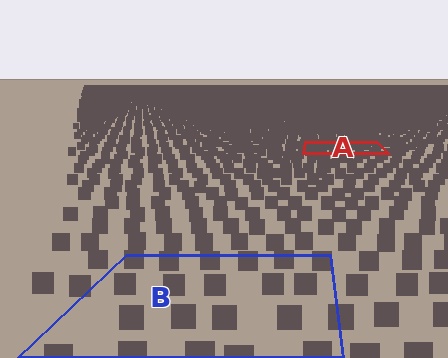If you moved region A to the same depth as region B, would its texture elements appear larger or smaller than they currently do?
They would appear larger. At a closer depth, the same texture elements are projected at a bigger on-screen size.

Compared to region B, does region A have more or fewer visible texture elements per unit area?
Region A has more texture elements per unit area — they are packed more densely because it is farther away.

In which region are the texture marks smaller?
The texture marks are smaller in region A, because it is farther away.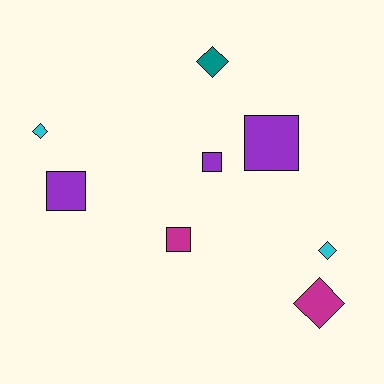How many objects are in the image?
There are 8 objects.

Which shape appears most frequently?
Diamond, with 4 objects.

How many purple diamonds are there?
There are no purple diamonds.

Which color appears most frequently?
Purple, with 3 objects.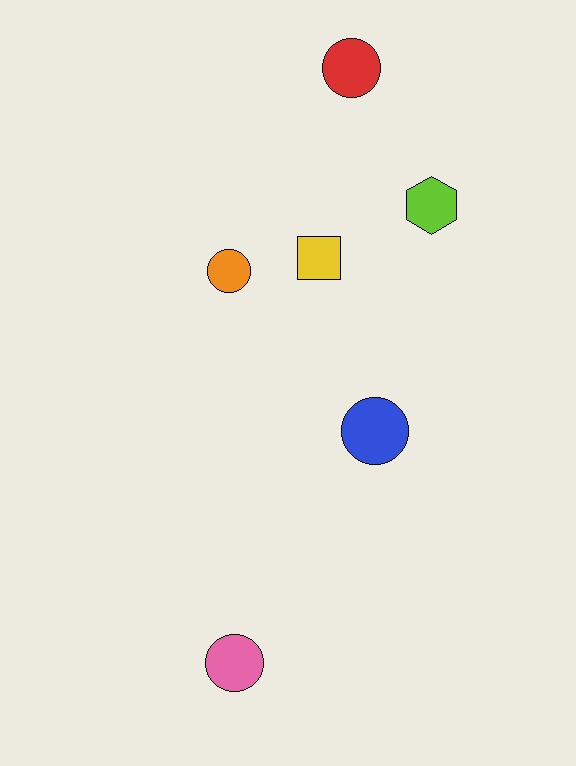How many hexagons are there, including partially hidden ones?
There is 1 hexagon.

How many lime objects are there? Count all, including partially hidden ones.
There is 1 lime object.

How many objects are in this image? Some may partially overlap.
There are 6 objects.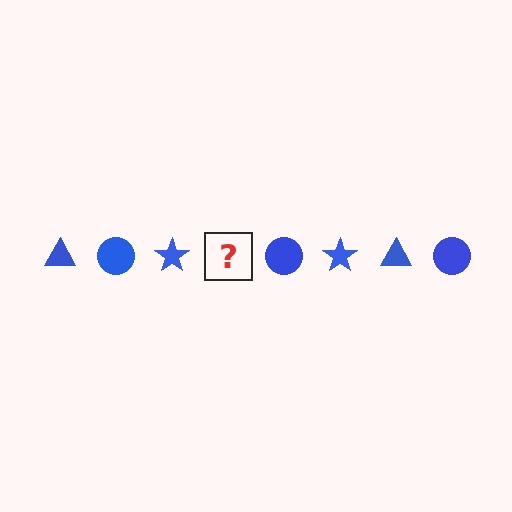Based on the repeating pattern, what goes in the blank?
The blank should be a blue triangle.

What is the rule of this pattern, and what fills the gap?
The rule is that the pattern cycles through triangle, circle, star shapes in blue. The gap should be filled with a blue triangle.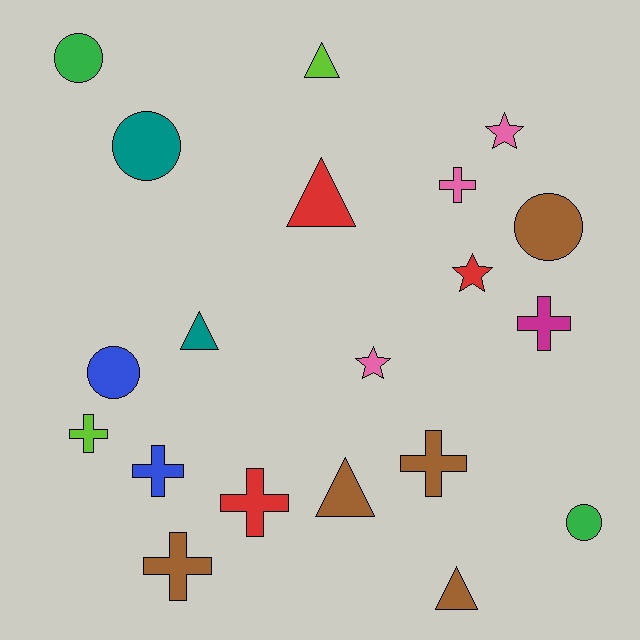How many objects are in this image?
There are 20 objects.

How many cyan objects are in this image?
There are no cyan objects.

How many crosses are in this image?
There are 7 crosses.